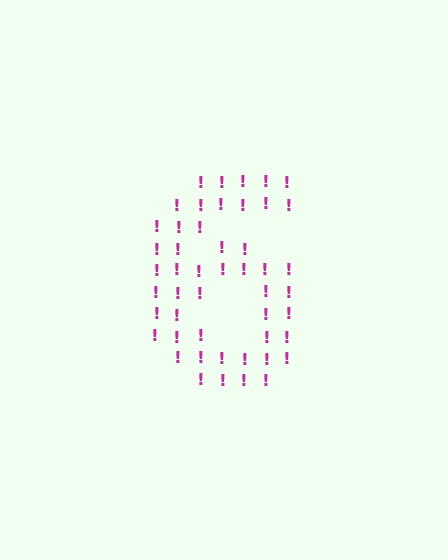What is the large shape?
The large shape is the digit 6.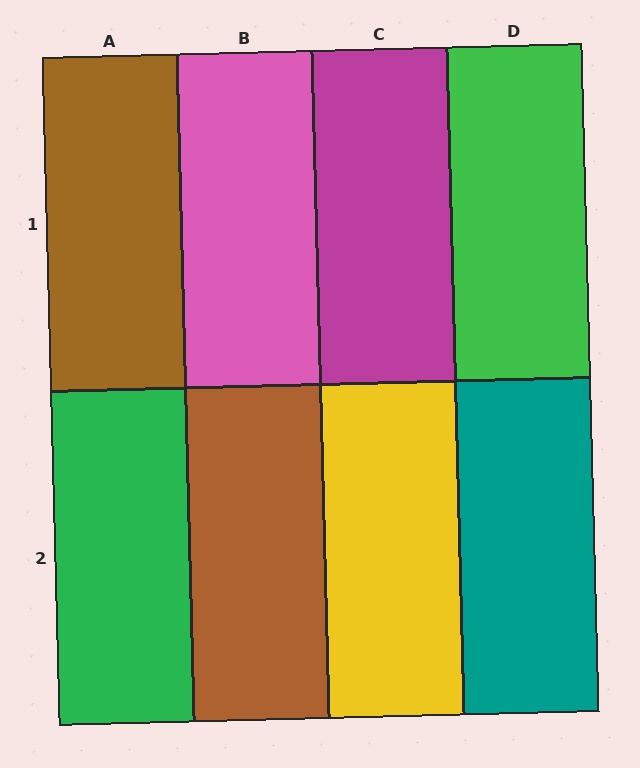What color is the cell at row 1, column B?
Pink.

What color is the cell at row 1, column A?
Brown.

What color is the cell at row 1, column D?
Green.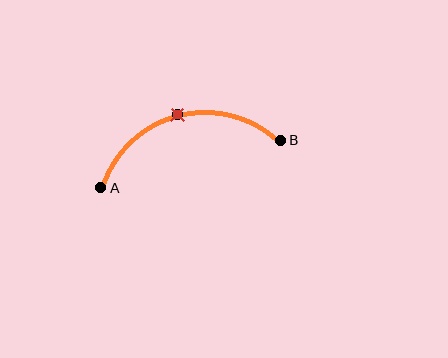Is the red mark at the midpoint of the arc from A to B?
Yes. The red mark lies on the arc at equal arc-length from both A and B — it is the arc midpoint.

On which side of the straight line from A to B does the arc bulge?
The arc bulges above the straight line connecting A and B.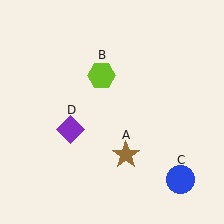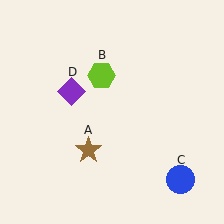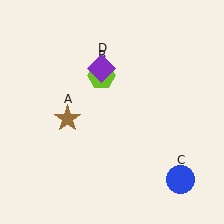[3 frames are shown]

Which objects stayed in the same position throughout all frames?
Lime hexagon (object B) and blue circle (object C) remained stationary.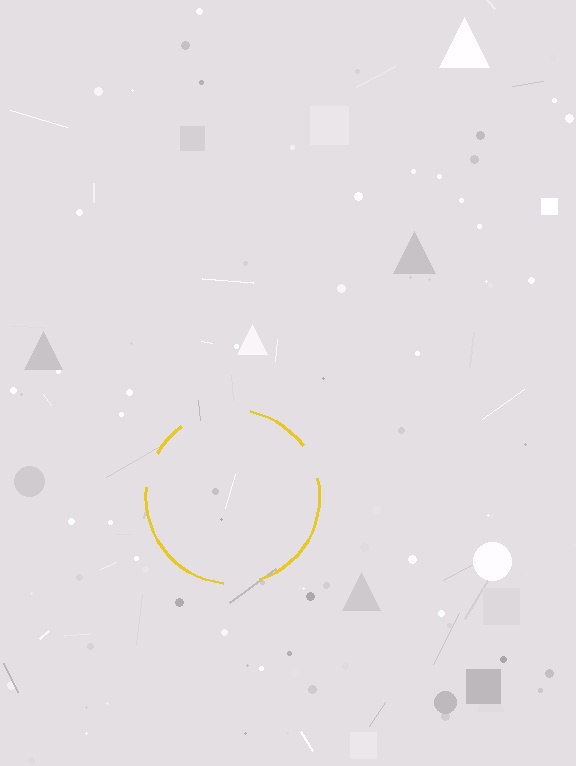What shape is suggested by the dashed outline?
The dashed outline suggests a circle.